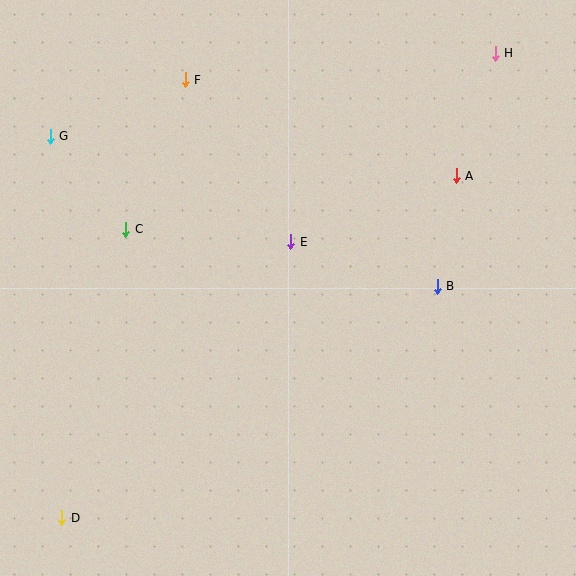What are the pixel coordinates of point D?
Point D is at (62, 518).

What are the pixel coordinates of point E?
Point E is at (291, 242).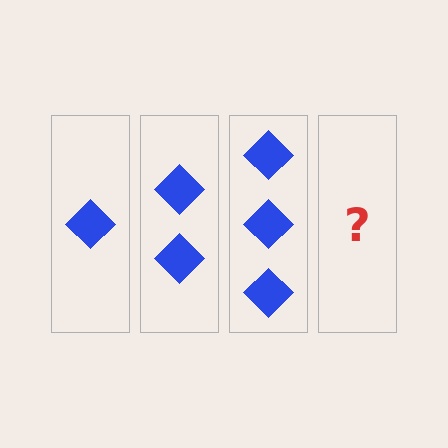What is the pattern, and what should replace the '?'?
The pattern is that each step adds one more diamond. The '?' should be 4 diamonds.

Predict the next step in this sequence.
The next step is 4 diamonds.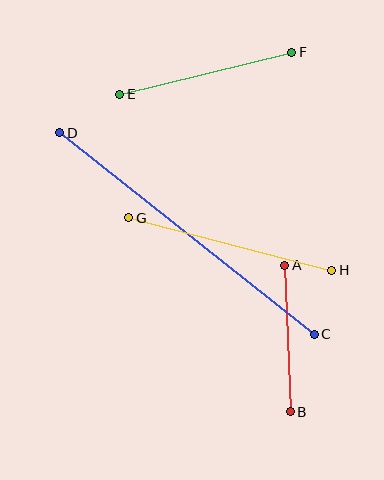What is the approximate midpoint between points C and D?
The midpoint is at approximately (187, 234) pixels.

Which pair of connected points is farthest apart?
Points C and D are farthest apart.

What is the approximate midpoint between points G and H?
The midpoint is at approximately (230, 244) pixels.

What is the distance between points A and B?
The distance is approximately 146 pixels.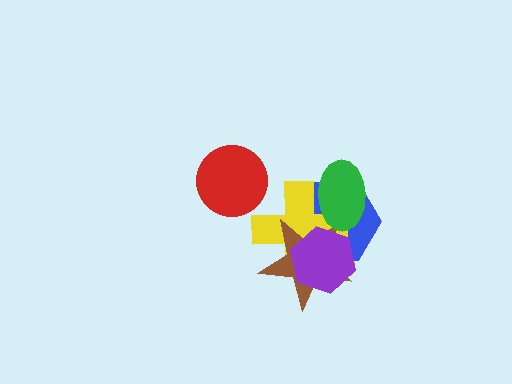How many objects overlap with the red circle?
0 objects overlap with the red circle.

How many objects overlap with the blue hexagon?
4 objects overlap with the blue hexagon.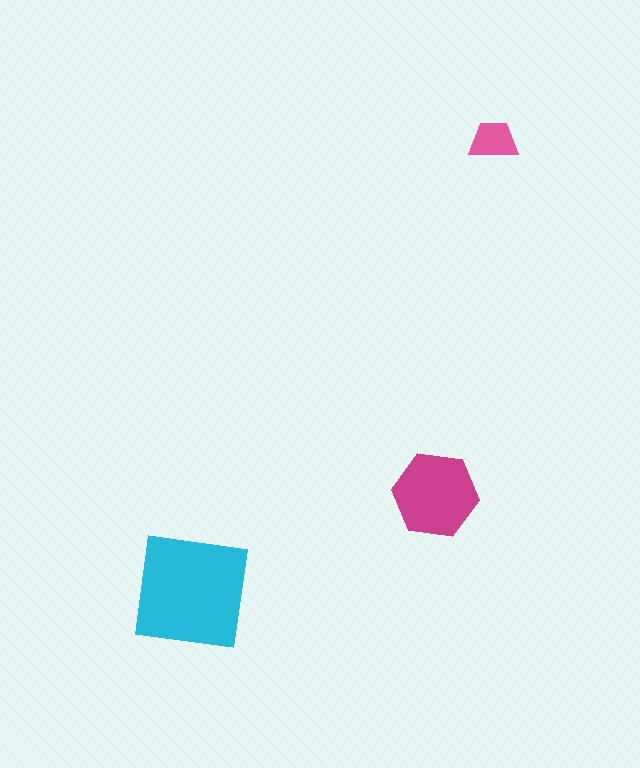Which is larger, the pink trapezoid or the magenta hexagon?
The magenta hexagon.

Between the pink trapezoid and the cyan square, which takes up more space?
The cyan square.